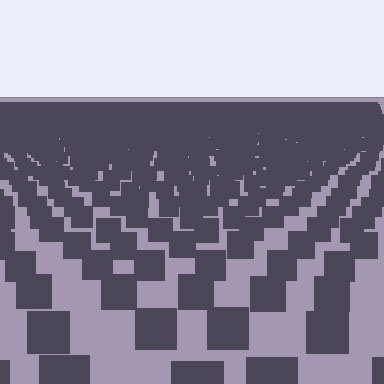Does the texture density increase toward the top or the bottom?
Density increases toward the top.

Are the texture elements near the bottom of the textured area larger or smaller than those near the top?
Larger. Near the bottom, elements are closer to the viewer and appear at a bigger on-screen size.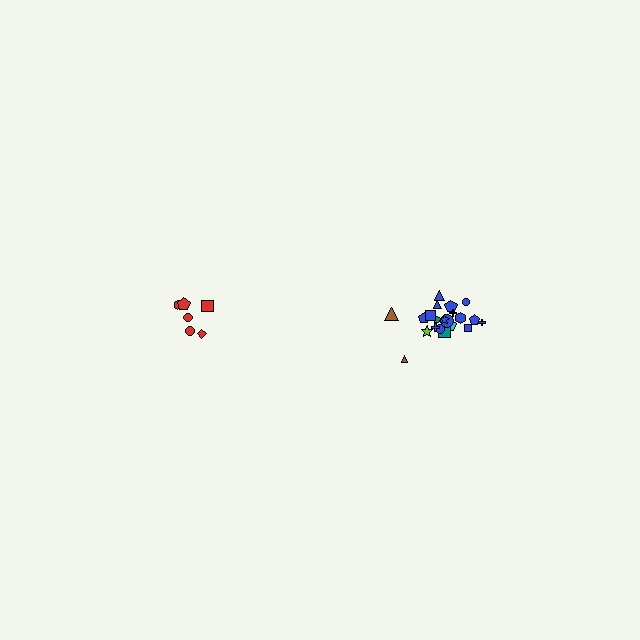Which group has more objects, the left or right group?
The right group.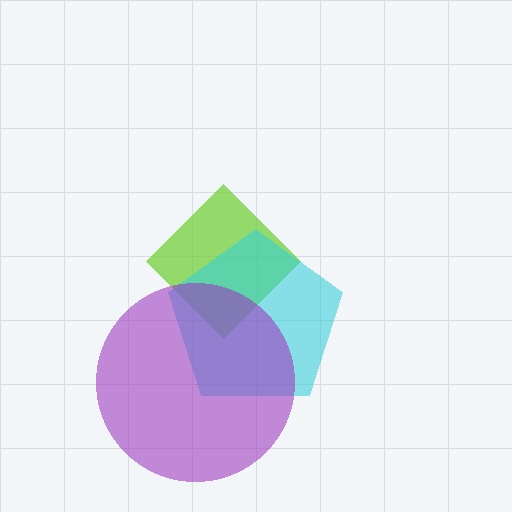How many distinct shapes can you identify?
There are 3 distinct shapes: a lime diamond, a cyan pentagon, a purple circle.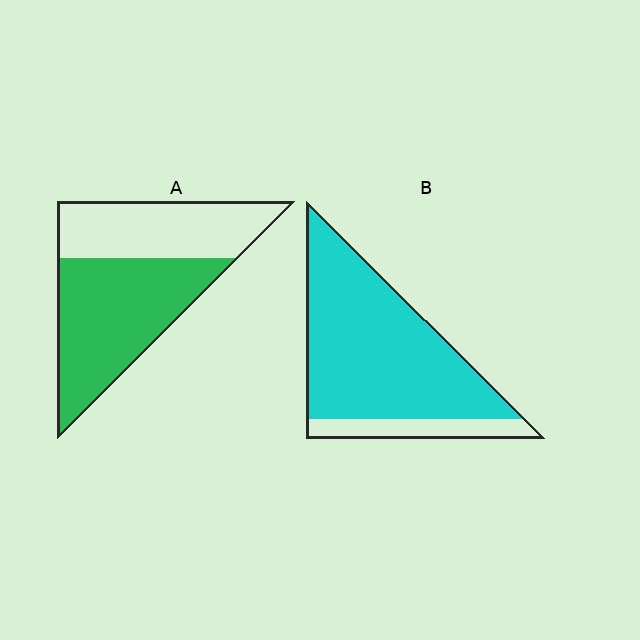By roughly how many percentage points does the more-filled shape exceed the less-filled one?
By roughly 25 percentage points (B over A).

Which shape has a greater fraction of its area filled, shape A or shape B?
Shape B.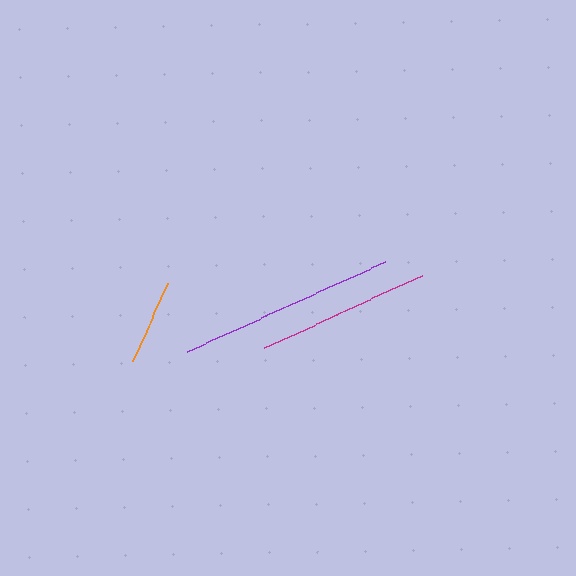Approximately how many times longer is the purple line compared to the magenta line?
The purple line is approximately 1.2 times the length of the magenta line.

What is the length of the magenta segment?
The magenta segment is approximately 174 pixels long.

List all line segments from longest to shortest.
From longest to shortest: purple, magenta, orange.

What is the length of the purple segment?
The purple segment is approximately 217 pixels long.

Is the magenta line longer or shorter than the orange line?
The magenta line is longer than the orange line.